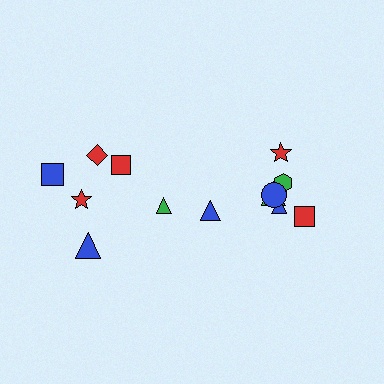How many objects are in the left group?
There are 6 objects.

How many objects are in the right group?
There are 8 objects.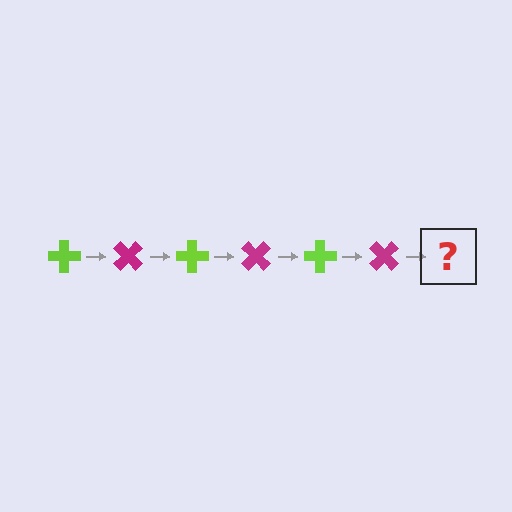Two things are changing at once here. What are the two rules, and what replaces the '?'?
The two rules are that it rotates 45 degrees each step and the color cycles through lime and magenta. The '?' should be a lime cross, rotated 270 degrees from the start.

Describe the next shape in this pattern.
It should be a lime cross, rotated 270 degrees from the start.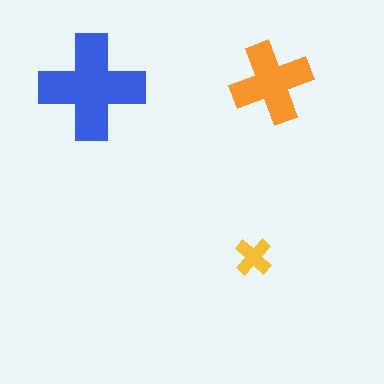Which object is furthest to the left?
The blue cross is leftmost.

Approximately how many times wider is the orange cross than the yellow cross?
About 2 times wider.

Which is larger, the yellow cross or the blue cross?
The blue one.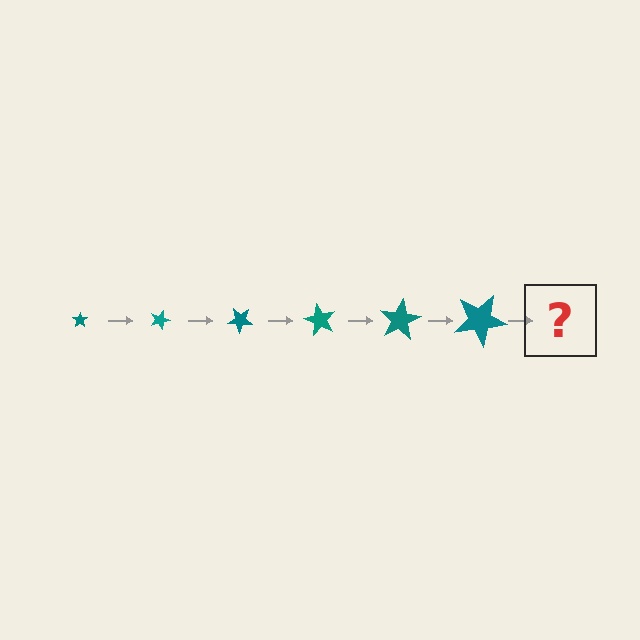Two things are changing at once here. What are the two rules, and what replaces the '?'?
The two rules are that the star grows larger each step and it rotates 20 degrees each step. The '?' should be a star, larger than the previous one and rotated 120 degrees from the start.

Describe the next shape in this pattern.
It should be a star, larger than the previous one and rotated 120 degrees from the start.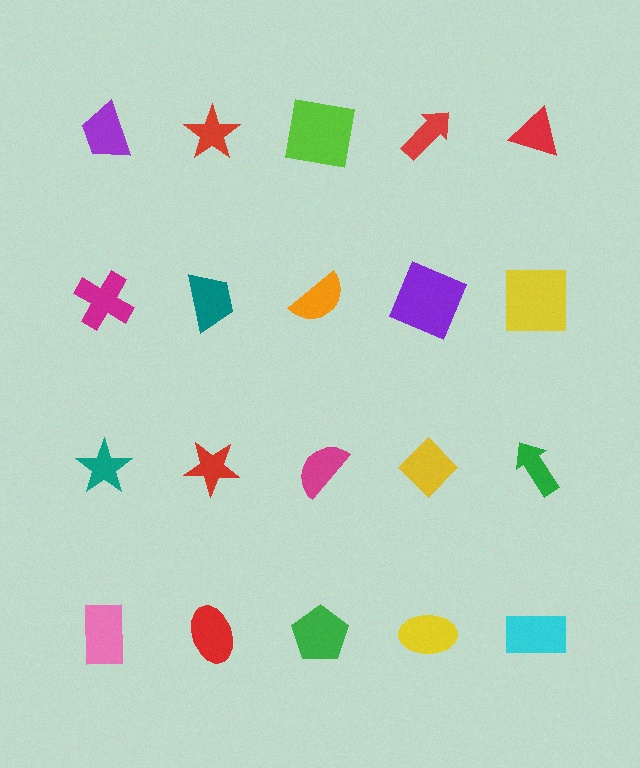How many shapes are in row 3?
5 shapes.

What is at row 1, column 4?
A red arrow.